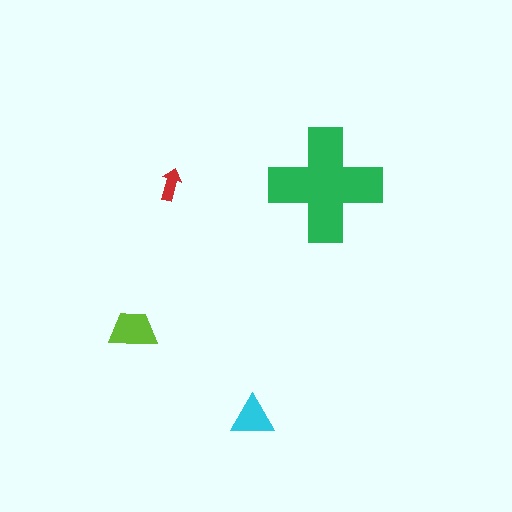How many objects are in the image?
There are 4 objects in the image.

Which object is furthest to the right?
The green cross is rightmost.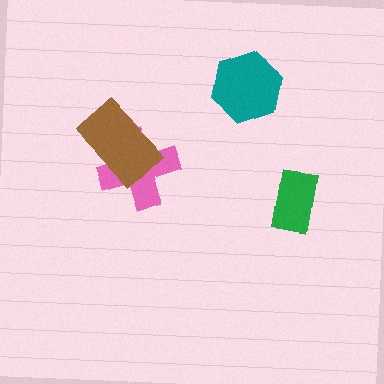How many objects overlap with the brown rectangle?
1 object overlaps with the brown rectangle.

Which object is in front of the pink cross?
The brown rectangle is in front of the pink cross.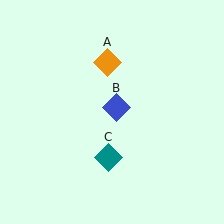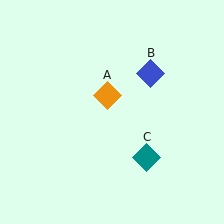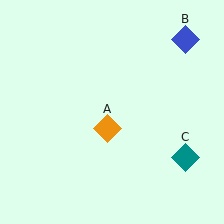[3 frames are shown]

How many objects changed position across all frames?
3 objects changed position: orange diamond (object A), blue diamond (object B), teal diamond (object C).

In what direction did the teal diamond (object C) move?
The teal diamond (object C) moved right.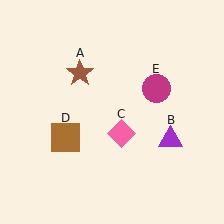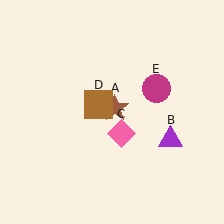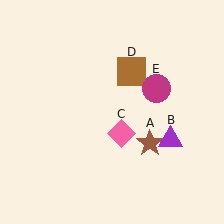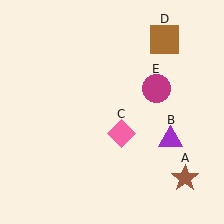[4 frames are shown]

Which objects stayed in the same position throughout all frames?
Purple triangle (object B) and pink diamond (object C) and magenta circle (object E) remained stationary.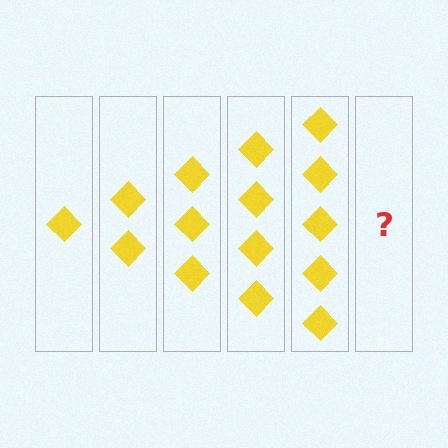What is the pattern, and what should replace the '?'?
The pattern is that each step adds one more diamond. The '?' should be 6 diamonds.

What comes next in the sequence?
The next element should be 6 diamonds.